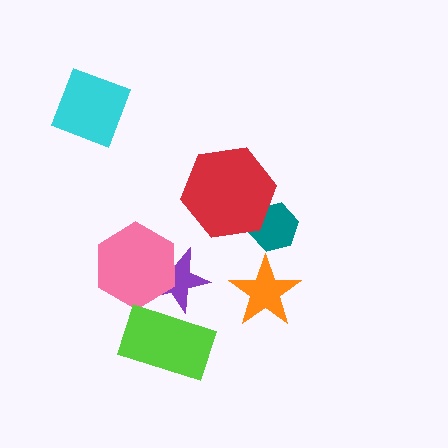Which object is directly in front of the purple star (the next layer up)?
The pink hexagon is directly in front of the purple star.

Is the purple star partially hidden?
Yes, it is partially covered by another shape.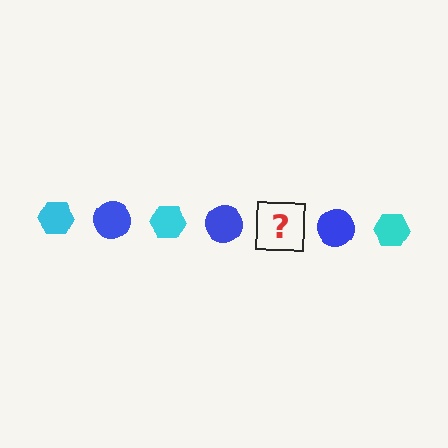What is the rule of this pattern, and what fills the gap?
The rule is that the pattern alternates between cyan hexagon and blue circle. The gap should be filled with a cyan hexagon.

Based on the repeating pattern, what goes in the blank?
The blank should be a cyan hexagon.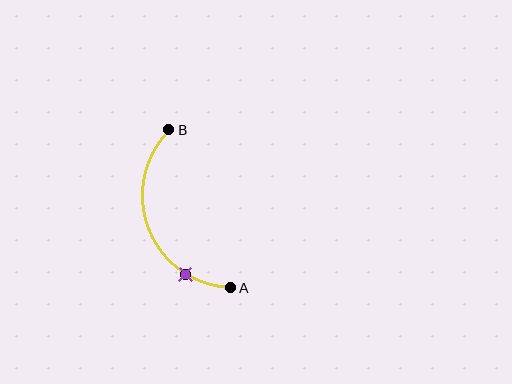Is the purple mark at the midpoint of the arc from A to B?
No. The purple mark lies on the arc but is closer to endpoint A. The arc midpoint would be at the point on the curve equidistant along the arc from both A and B.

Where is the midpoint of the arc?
The arc midpoint is the point on the curve farthest from the straight line joining A and B. It sits to the left of that line.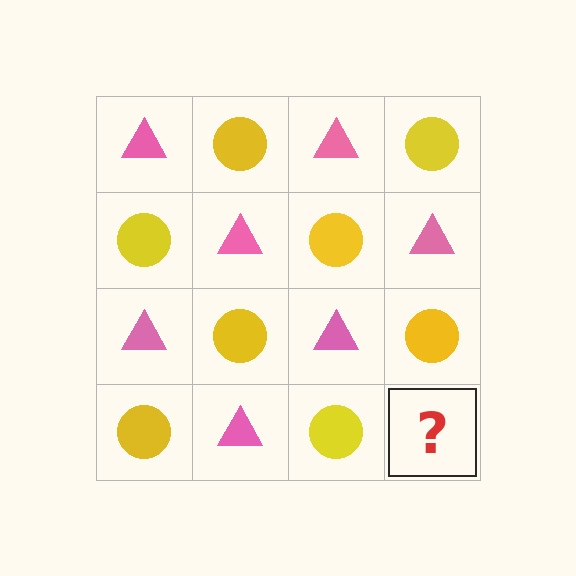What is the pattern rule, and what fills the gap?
The rule is that it alternates pink triangle and yellow circle in a checkerboard pattern. The gap should be filled with a pink triangle.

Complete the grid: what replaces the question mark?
The question mark should be replaced with a pink triangle.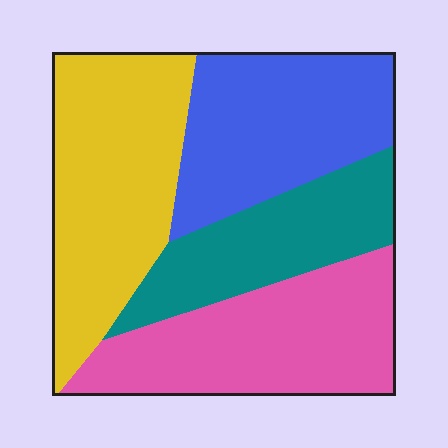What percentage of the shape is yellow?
Yellow takes up between a sixth and a third of the shape.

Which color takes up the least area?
Teal, at roughly 20%.